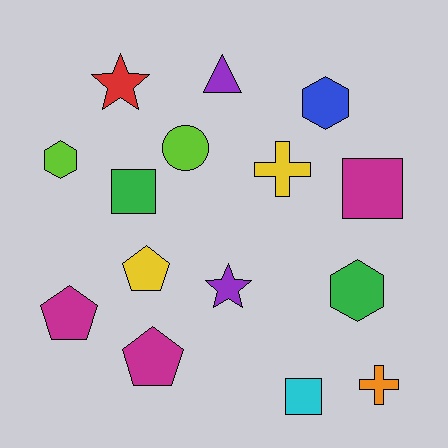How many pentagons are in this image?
There are 3 pentagons.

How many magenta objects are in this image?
There are 3 magenta objects.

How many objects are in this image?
There are 15 objects.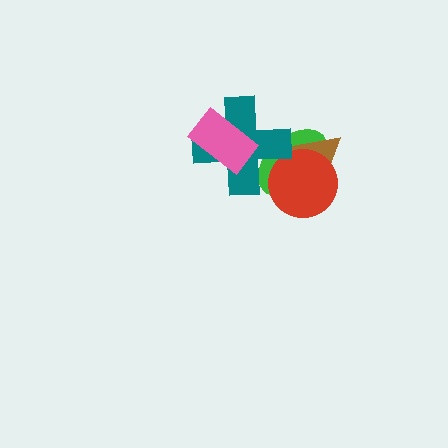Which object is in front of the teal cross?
The pink rectangle is in front of the teal cross.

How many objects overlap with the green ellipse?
3 objects overlap with the green ellipse.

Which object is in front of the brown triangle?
The red circle is in front of the brown triangle.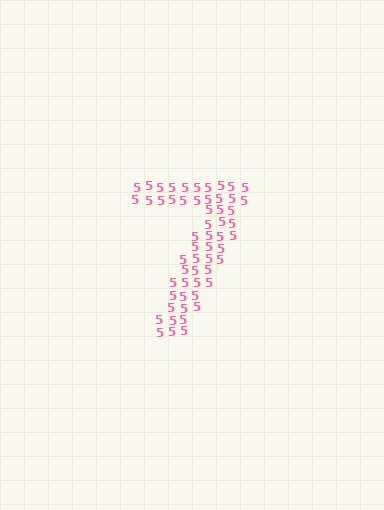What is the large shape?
The large shape is the digit 7.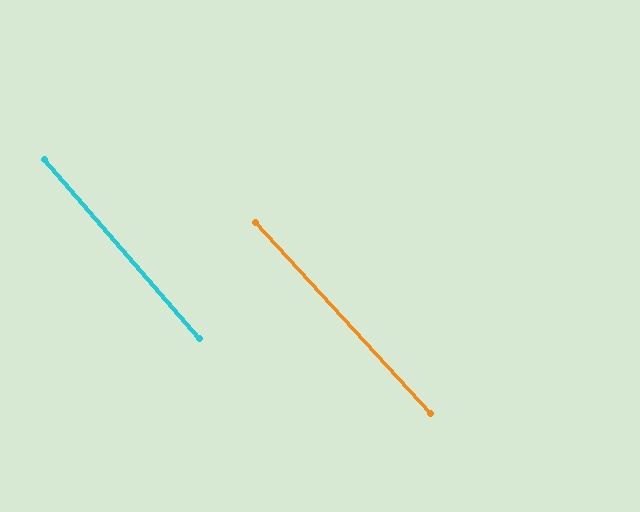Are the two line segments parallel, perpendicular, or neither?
Parallel — their directions differ by only 1.3°.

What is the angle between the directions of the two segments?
Approximately 1 degree.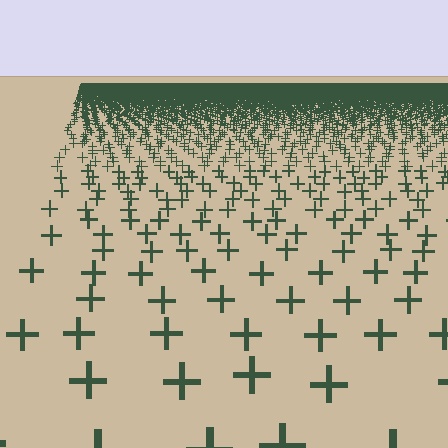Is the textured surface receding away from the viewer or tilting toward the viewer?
The surface is receding away from the viewer. Texture elements get smaller and denser toward the top.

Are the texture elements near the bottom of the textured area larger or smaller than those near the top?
Larger. Near the bottom, elements are closer to the viewer and appear at a bigger on-screen size.